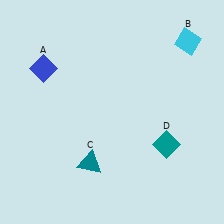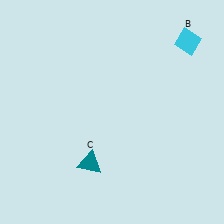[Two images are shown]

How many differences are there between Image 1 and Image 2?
There are 2 differences between the two images.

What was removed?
The teal diamond (D), the blue diamond (A) were removed in Image 2.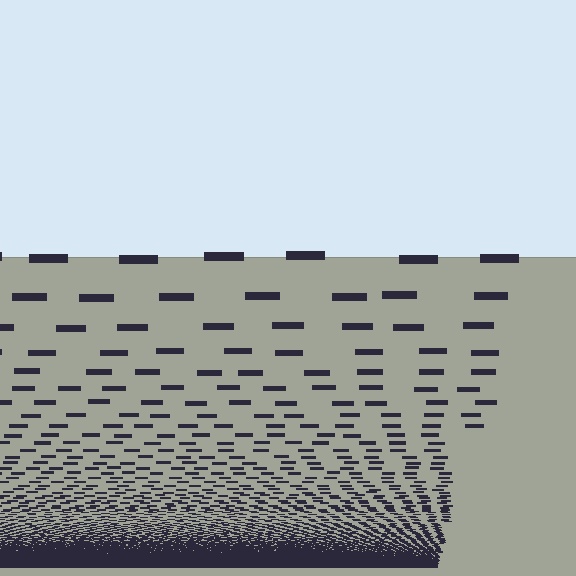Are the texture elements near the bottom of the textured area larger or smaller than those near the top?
Smaller. The gradient is inverted — elements near the bottom are smaller and denser.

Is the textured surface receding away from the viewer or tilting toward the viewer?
The surface appears to tilt toward the viewer. Texture elements get larger and sparser toward the top.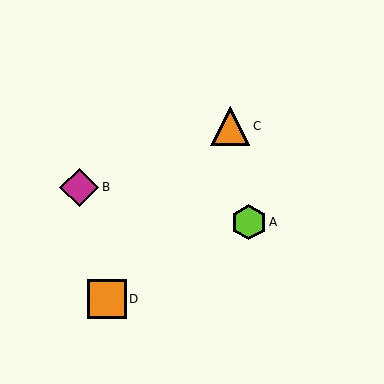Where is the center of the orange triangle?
The center of the orange triangle is at (230, 126).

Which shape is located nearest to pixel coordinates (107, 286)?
The orange square (labeled D) at (107, 299) is nearest to that location.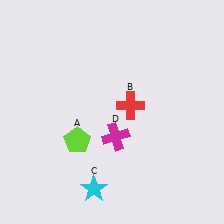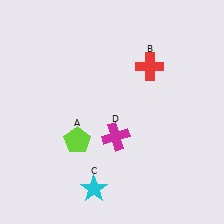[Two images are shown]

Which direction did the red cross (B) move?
The red cross (B) moved up.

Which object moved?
The red cross (B) moved up.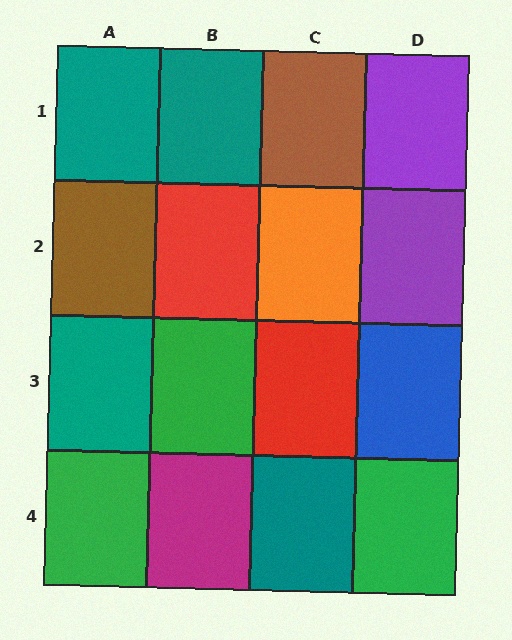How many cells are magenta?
1 cell is magenta.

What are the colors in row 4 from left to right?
Green, magenta, teal, green.